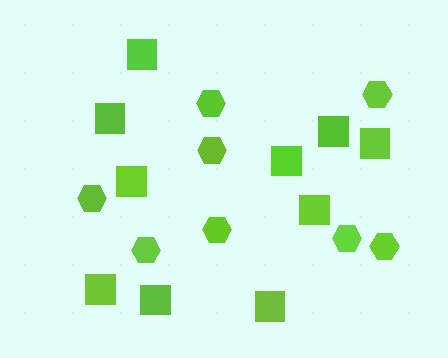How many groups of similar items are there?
There are 2 groups: one group of squares (10) and one group of hexagons (8).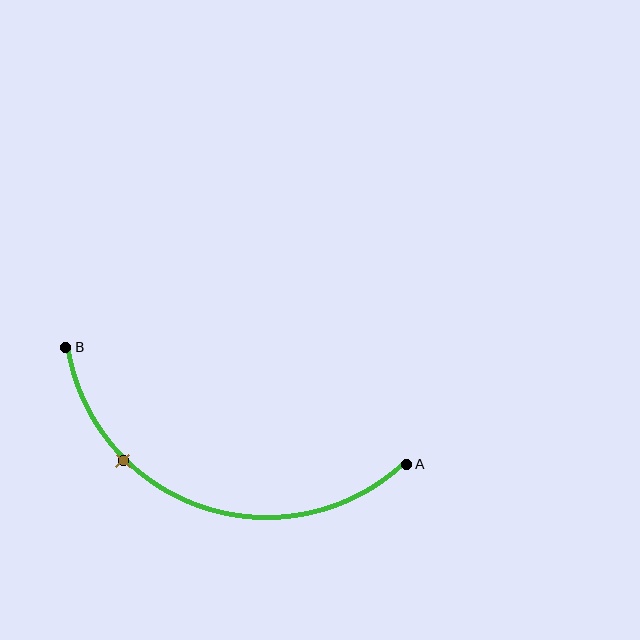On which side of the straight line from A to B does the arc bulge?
The arc bulges below the straight line connecting A and B.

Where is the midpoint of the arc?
The arc midpoint is the point on the curve farthest from the straight line joining A and B. It sits below that line.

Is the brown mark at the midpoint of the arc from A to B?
No. The brown mark lies on the arc but is closer to endpoint B. The arc midpoint would be at the point on the curve equidistant along the arc from both A and B.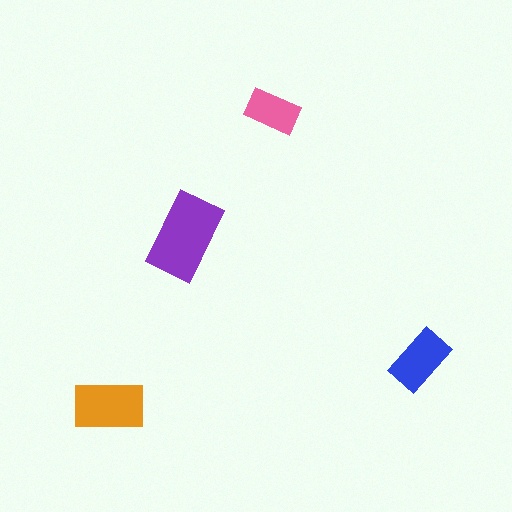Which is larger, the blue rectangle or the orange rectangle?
The orange one.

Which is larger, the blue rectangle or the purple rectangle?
The purple one.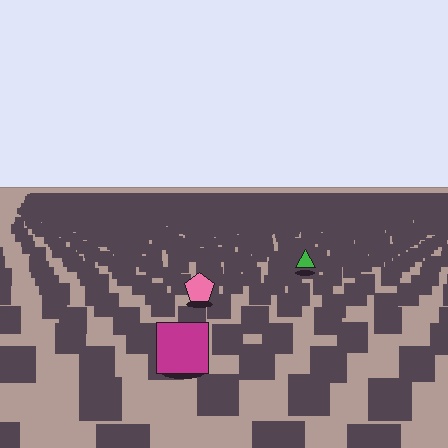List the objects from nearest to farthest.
From nearest to farthest: the magenta square, the pink pentagon, the green triangle.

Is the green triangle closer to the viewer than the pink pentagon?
No. The pink pentagon is closer — you can tell from the texture gradient: the ground texture is coarser near it.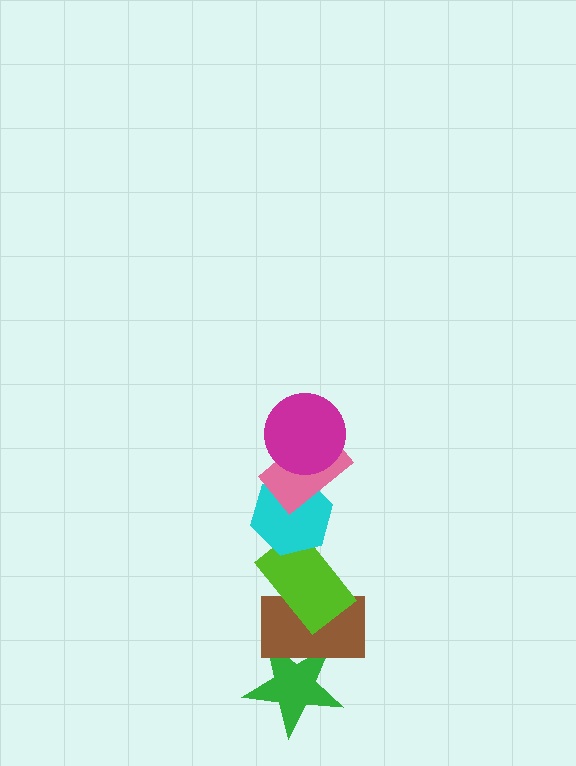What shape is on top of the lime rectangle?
The cyan hexagon is on top of the lime rectangle.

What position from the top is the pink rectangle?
The pink rectangle is 2nd from the top.